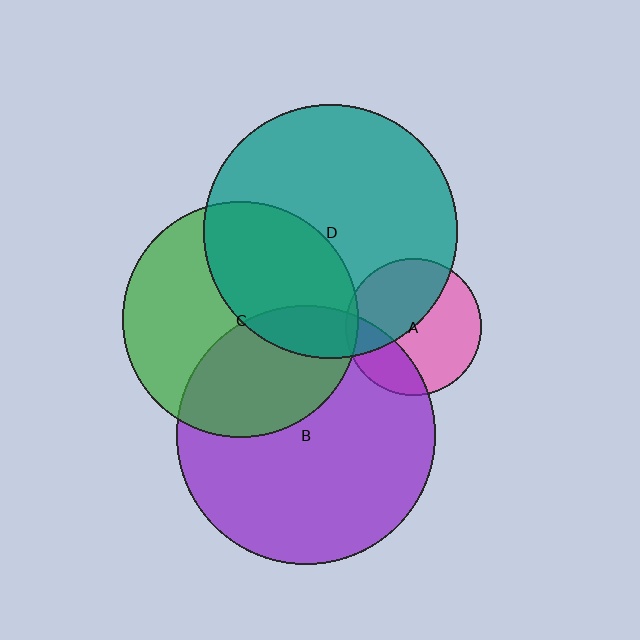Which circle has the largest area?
Circle B (purple).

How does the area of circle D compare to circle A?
Approximately 3.5 times.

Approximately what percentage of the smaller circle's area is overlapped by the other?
Approximately 40%.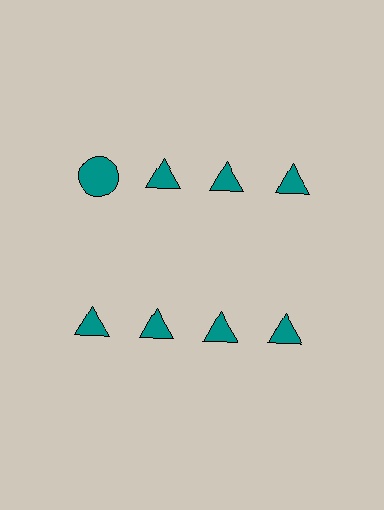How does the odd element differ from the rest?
It has a different shape: circle instead of triangle.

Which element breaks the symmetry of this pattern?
The teal circle in the top row, leftmost column breaks the symmetry. All other shapes are teal triangles.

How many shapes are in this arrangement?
There are 8 shapes arranged in a grid pattern.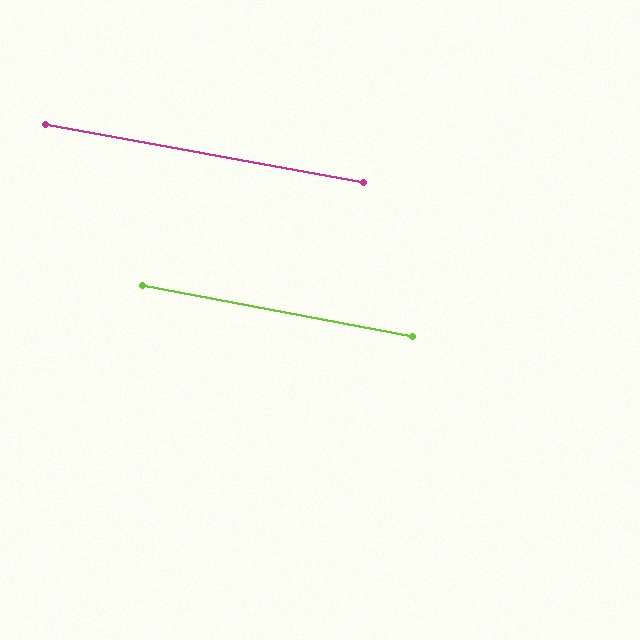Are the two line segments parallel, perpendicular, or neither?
Parallel — their directions differ by only 0.6°.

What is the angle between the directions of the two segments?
Approximately 1 degree.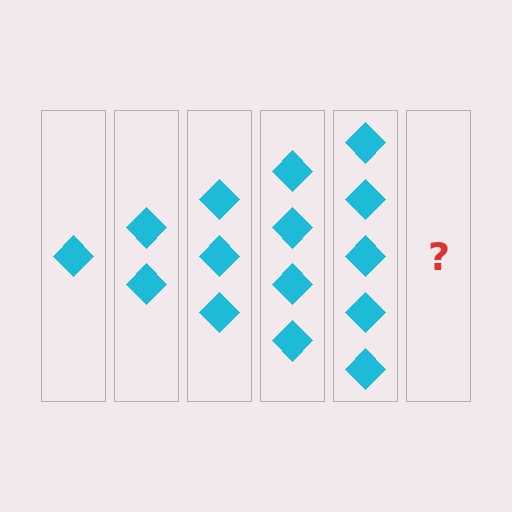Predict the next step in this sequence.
The next step is 6 diamonds.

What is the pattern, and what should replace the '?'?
The pattern is that each step adds one more diamond. The '?' should be 6 diamonds.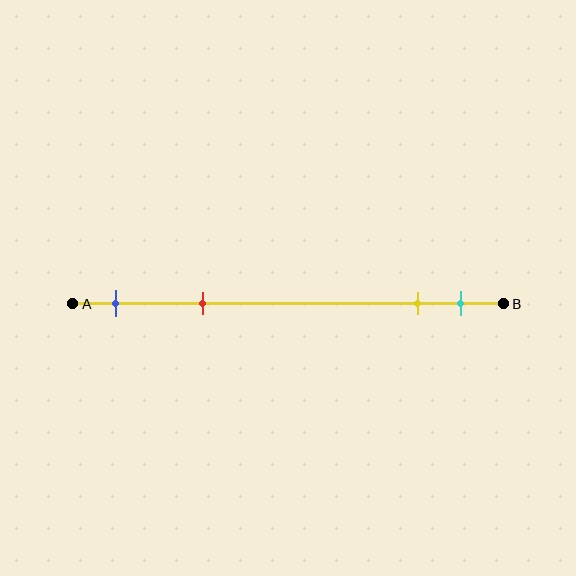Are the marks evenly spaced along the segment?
No, the marks are not evenly spaced.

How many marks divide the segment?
There are 4 marks dividing the segment.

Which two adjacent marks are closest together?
The yellow and cyan marks are the closest adjacent pair.